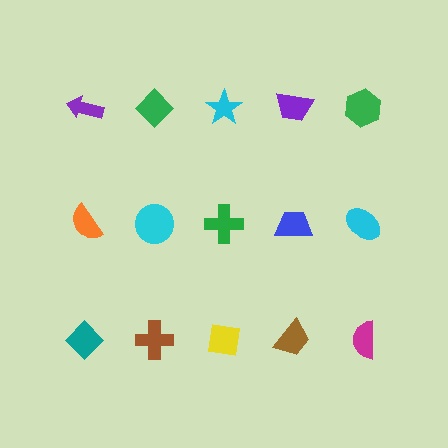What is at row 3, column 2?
A brown cross.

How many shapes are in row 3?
5 shapes.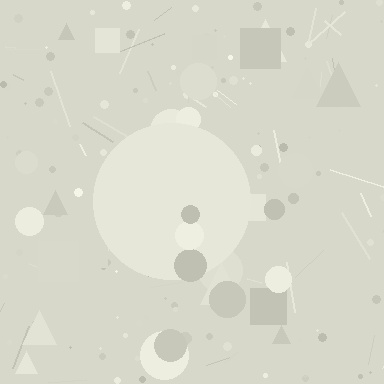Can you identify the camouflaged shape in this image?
The camouflaged shape is a circle.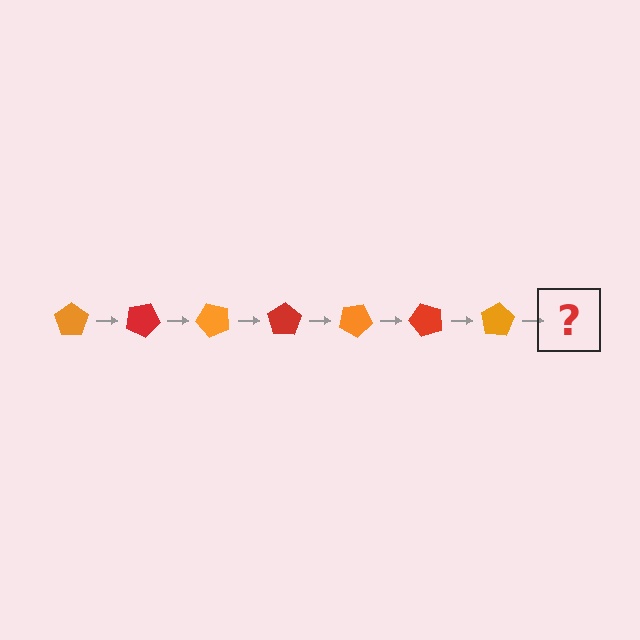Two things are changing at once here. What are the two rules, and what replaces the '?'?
The two rules are that it rotates 25 degrees each step and the color cycles through orange and red. The '?' should be a red pentagon, rotated 175 degrees from the start.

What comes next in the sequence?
The next element should be a red pentagon, rotated 175 degrees from the start.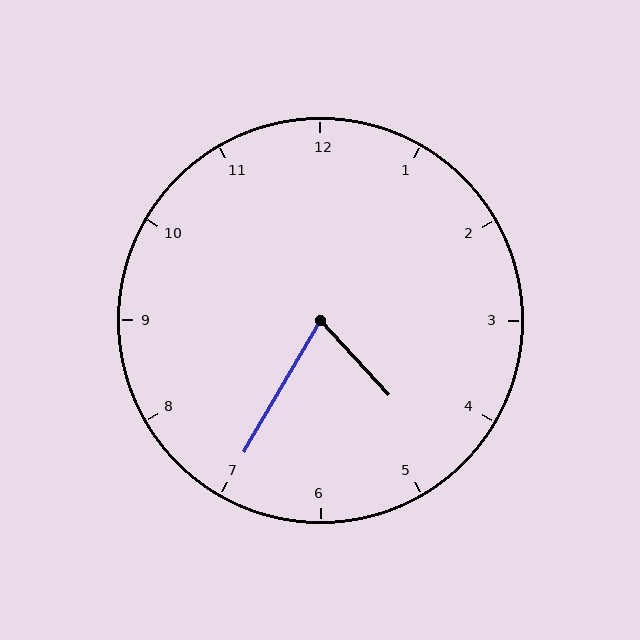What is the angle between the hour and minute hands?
Approximately 72 degrees.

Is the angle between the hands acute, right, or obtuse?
It is acute.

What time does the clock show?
4:35.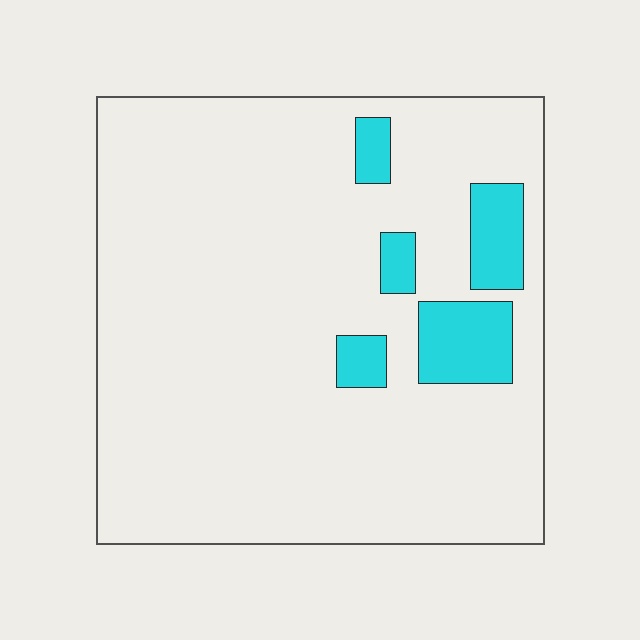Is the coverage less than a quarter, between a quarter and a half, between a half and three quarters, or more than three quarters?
Less than a quarter.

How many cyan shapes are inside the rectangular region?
5.